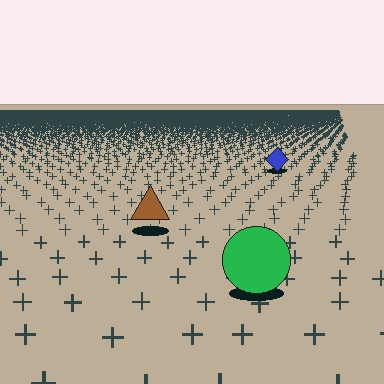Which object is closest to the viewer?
The green circle is closest. The texture marks near it are larger and more spread out.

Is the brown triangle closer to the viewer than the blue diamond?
Yes. The brown triangle is closer — you can tell from the texture gradient: the ground texture is coarser near it.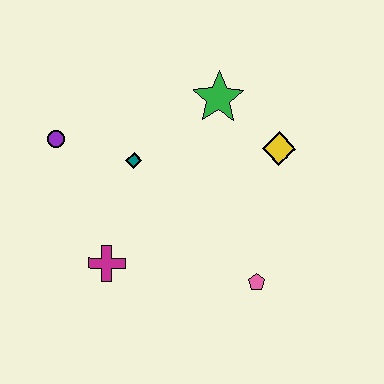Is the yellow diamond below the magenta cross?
No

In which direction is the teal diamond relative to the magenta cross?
The teal diamond is above the magenta cross.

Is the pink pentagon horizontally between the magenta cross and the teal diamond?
No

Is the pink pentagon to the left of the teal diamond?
No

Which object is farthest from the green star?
The magenta cross is farthest from the green star.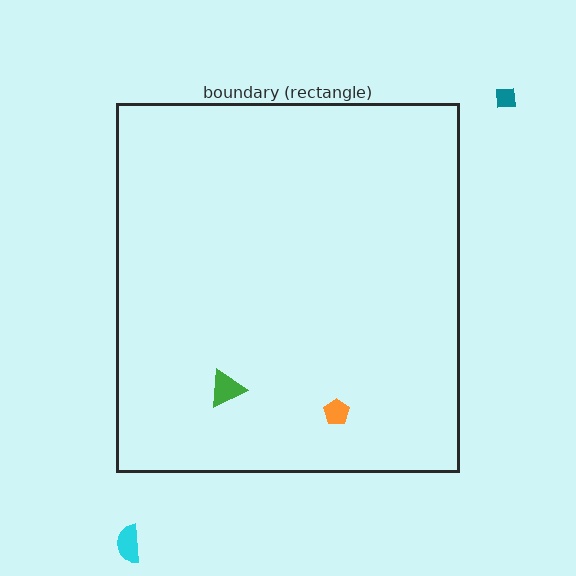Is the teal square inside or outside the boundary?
Outside.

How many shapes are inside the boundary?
2 inside, 2 outside.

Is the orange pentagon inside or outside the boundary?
Inside.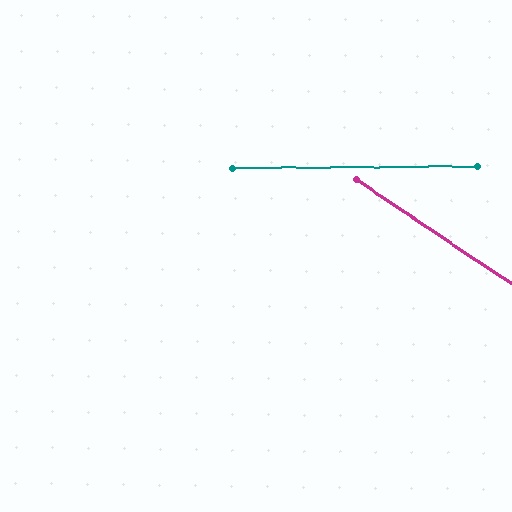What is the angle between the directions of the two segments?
Approximately 35 degrees.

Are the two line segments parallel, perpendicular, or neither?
Neither parallel nor perpendicular — they differ by about 35°.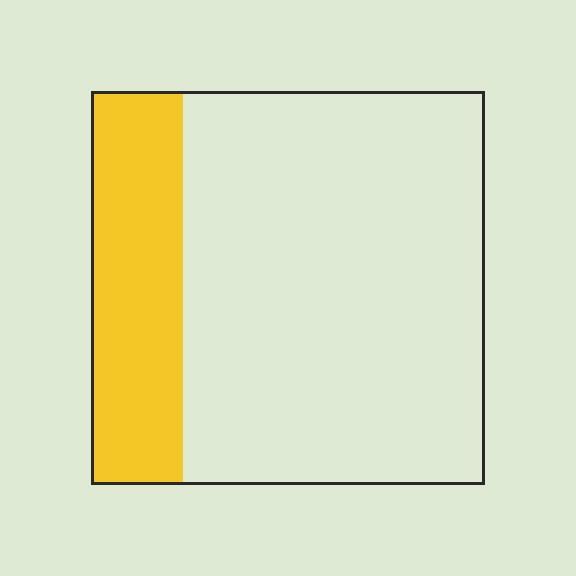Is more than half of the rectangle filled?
No.